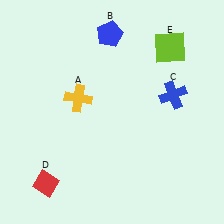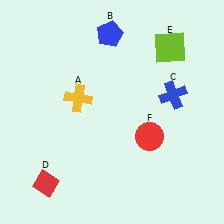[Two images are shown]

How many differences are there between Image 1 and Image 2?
There is 1 difference between the two images.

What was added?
A red circle (F) was added in Image 2.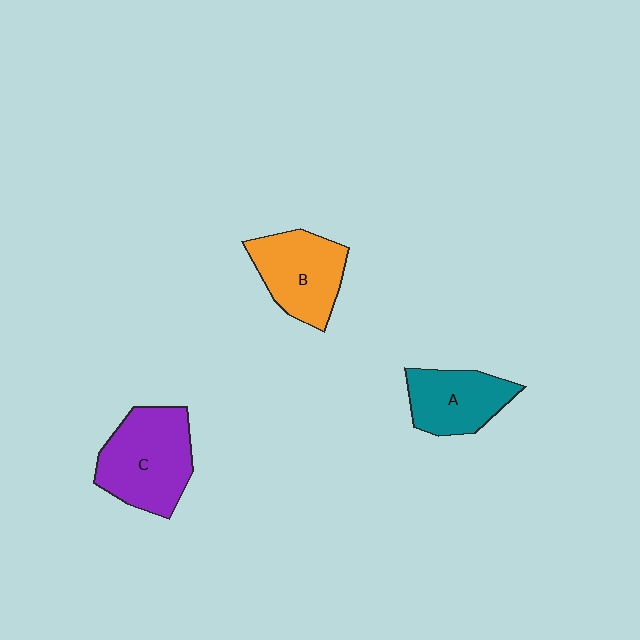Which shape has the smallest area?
Shape A (teal).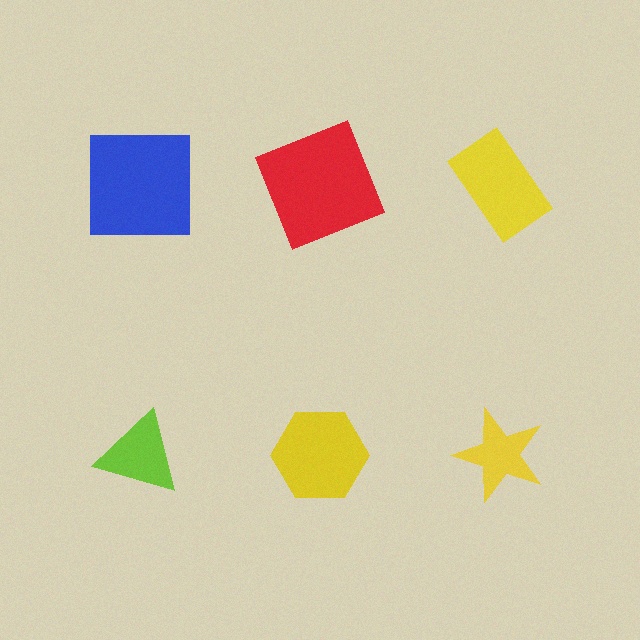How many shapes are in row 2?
3 shapes.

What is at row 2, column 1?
A lime triangle.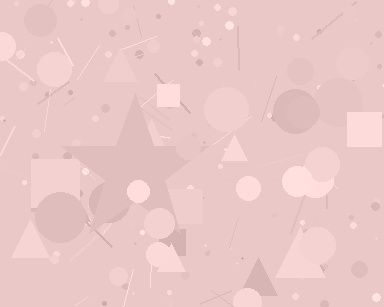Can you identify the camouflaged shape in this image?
The camouflaged shape is a star.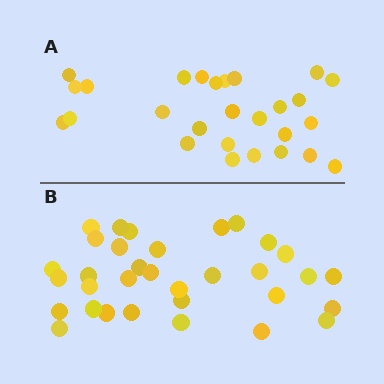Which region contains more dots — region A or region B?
Region B (the bottom region) has more dots.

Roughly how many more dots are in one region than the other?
Region B has about 6 more dots than region A.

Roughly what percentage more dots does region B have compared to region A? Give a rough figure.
About 20% more.